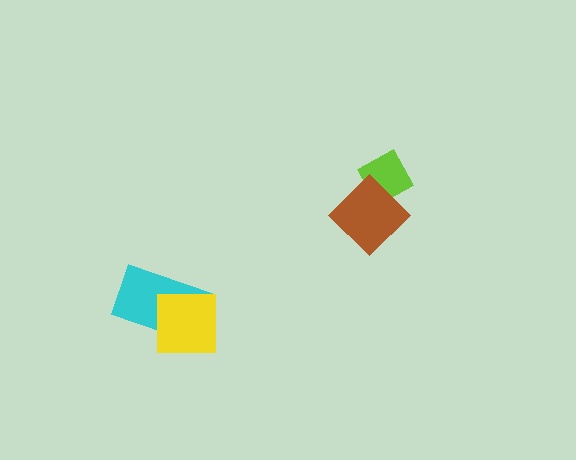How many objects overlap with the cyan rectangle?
1 object overlaps with the cyan rectangle.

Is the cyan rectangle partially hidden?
Yes, it is partially covered by another shape.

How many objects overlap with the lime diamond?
1 object overlaps with the lime diamond.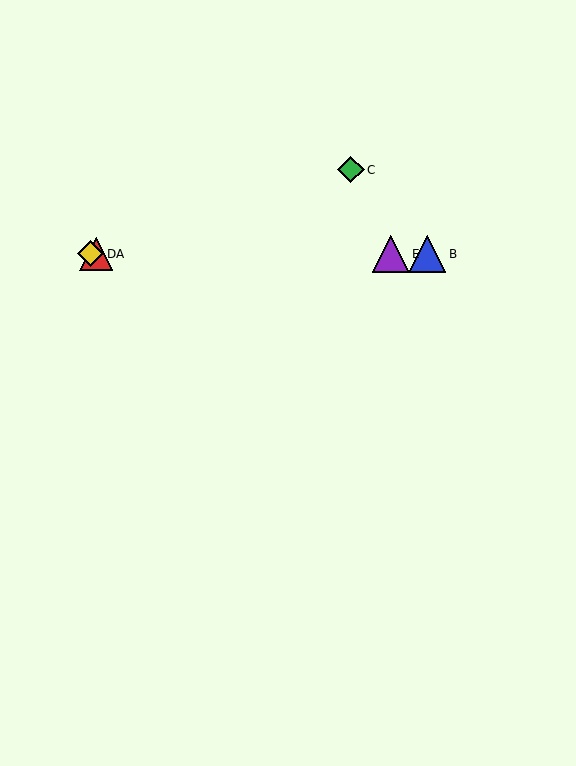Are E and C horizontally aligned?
No, E is at y≈254 and C is at y≈170.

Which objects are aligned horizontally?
Objects A, B, D, E are aligned horizontally.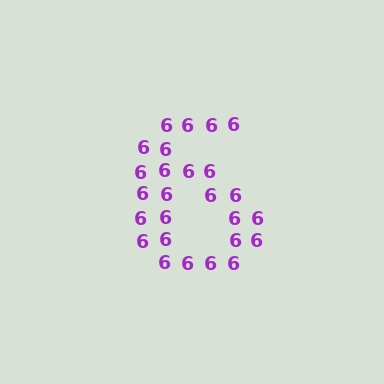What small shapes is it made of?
It is made of small digit 6's.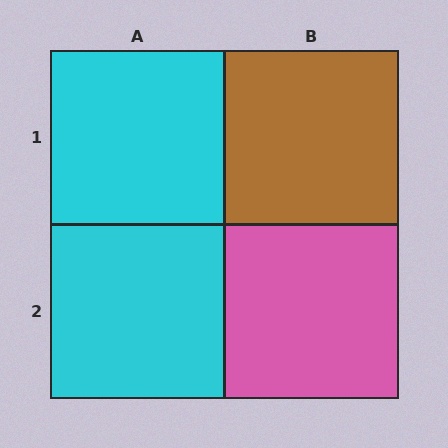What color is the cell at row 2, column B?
Pink.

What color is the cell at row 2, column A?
Cyan.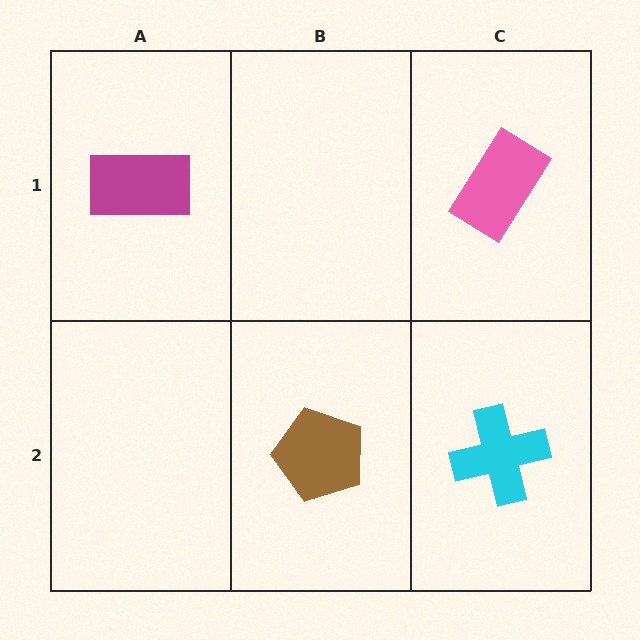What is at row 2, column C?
A cyan cross.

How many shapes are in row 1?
2 shapes.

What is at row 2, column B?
A brown pentagon.